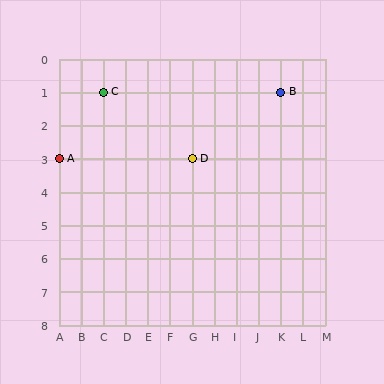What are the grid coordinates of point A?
Point A is at grid coordinates (A, 3).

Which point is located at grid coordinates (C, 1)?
Point C is at (C, 1).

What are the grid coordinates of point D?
Point D is at grid coordinates (G, 3).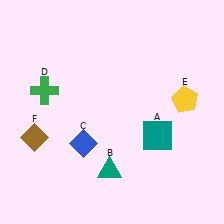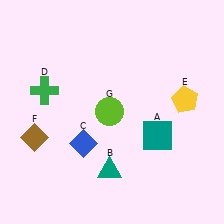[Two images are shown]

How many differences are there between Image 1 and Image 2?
There is 1 difference between the two images.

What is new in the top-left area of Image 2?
A lime circle (G) was added in the top-left area of Image 2.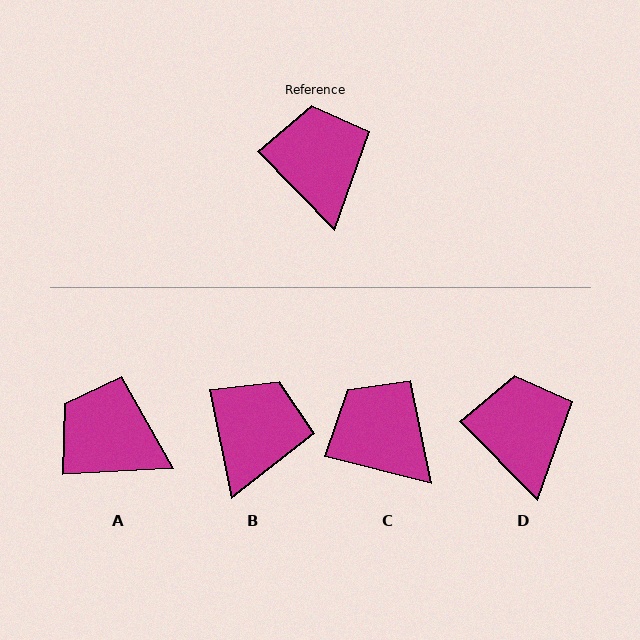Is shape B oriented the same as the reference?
No, it is off by about 33 degrees.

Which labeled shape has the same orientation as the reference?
D.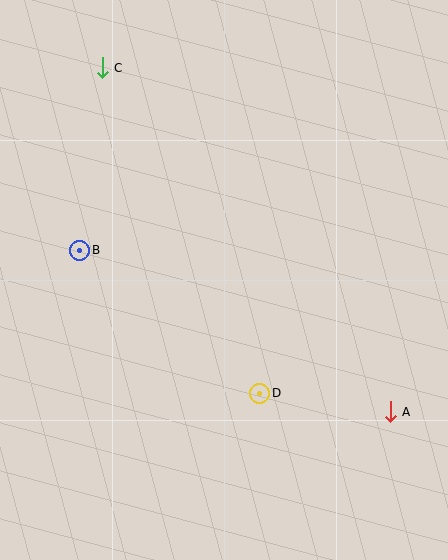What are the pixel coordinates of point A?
Point A is at (390, 412).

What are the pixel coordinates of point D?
Point D is at (260, 393).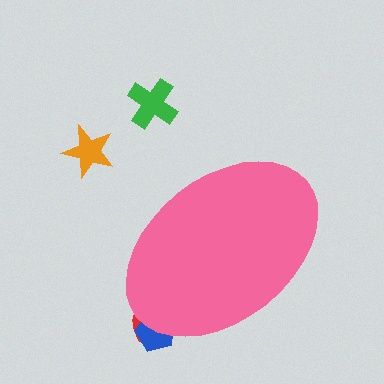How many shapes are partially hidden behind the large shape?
2 shapes are partially hidden.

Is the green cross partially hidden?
No, the green cross is fully visible.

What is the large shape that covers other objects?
A pink ellipse.